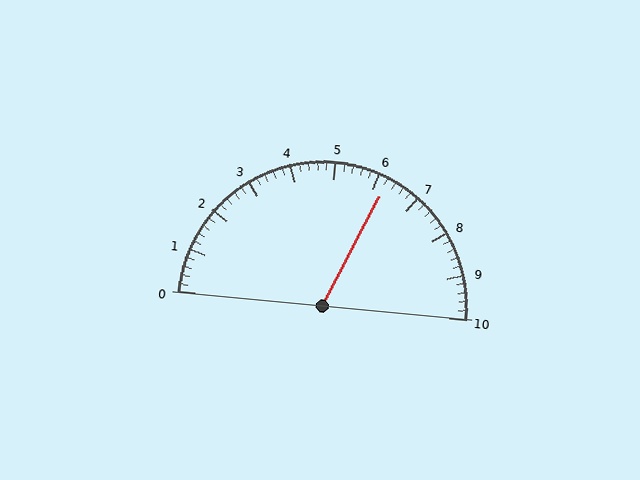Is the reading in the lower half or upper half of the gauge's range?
The reading is in the upper half of the range (0 to 10).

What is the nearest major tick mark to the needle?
The nearest major tick mark is 6.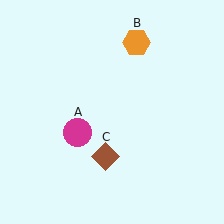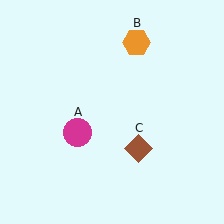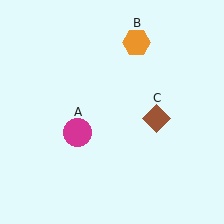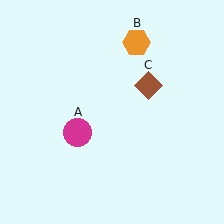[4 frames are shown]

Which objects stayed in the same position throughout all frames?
Magenta circle (object A) and orange hexagon (object B) remained stationary.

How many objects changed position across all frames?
1 object changed position: brown diamond (object C).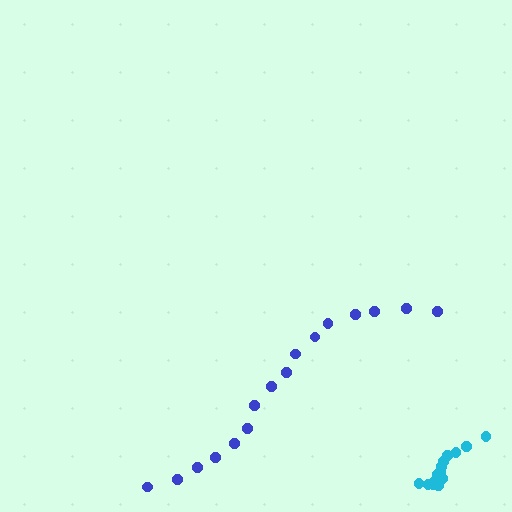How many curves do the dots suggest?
There are 2 distinct paths.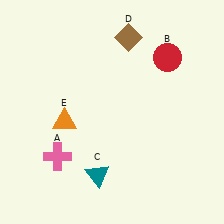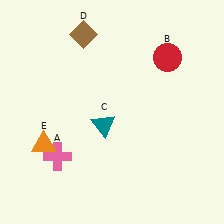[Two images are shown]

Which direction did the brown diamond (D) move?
The brown diamond (D) moved left.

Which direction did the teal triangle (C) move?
The teal triangle (C) moved up.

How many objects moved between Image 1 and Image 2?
3 objects moved between the two images.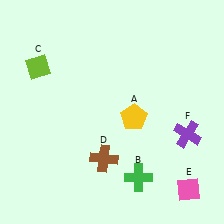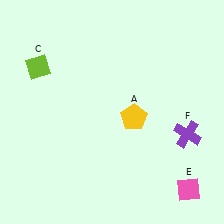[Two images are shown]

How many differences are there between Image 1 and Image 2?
There are 2 differences between the two images.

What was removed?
The brown cross (D), the green cross (B) were removed in Image 2.